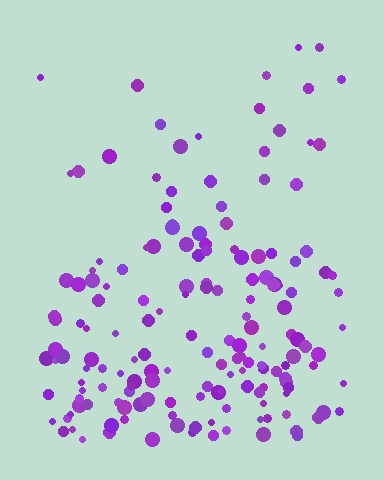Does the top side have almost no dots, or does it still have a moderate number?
Still a moderate number, just noticeably fewer than the bottom.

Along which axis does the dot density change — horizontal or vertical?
Vertical.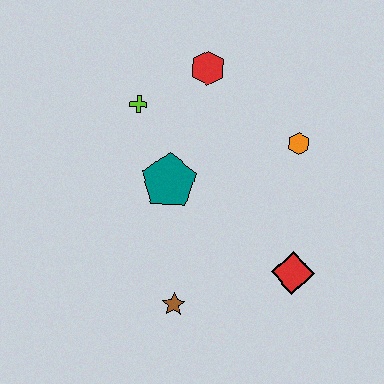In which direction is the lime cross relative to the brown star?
The lime cross is above the brown star.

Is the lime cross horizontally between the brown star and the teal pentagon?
No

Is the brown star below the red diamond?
Yes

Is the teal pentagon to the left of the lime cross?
No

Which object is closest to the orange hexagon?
The red hexagon is closest to the orange hexagon.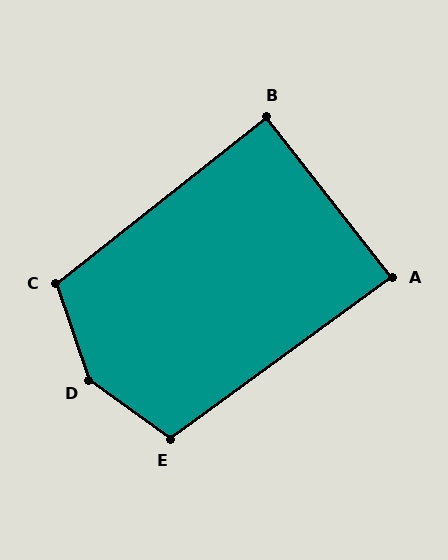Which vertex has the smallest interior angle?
A, at approximately 88 degrees.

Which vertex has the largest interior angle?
D, at approximately 145 degrees.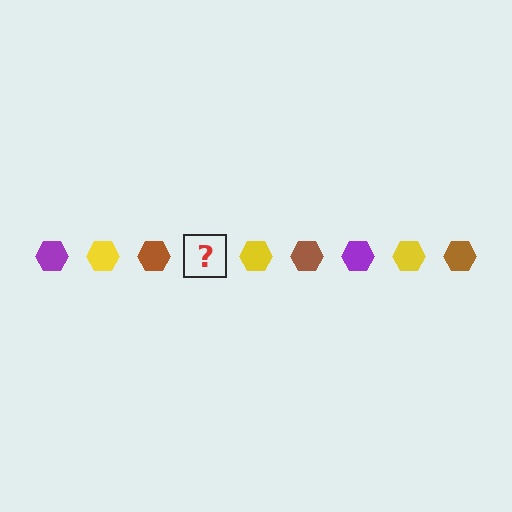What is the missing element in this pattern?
The missing element is a purple hexagon.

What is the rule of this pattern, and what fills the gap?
The rule is that the pattern cycles through purple, yellow, brown hexagons. The gap should be filled with a purple hexagon.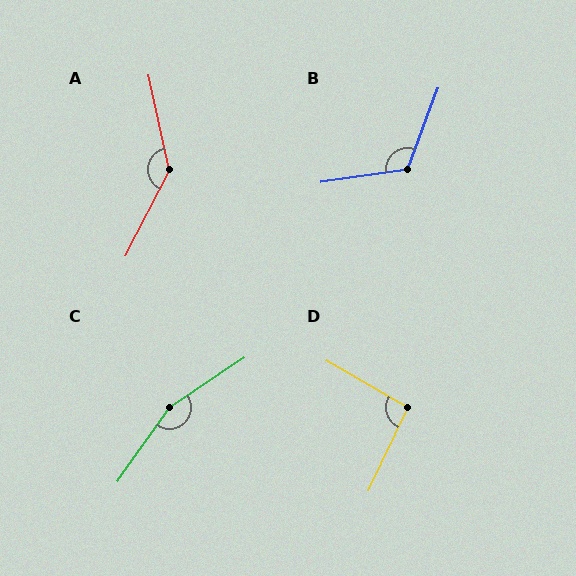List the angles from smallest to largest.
D (95°), B (118°), A (140°), C (159°).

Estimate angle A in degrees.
Approximately 140 degrees.